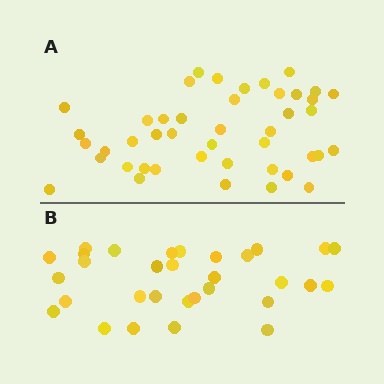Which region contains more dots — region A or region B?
Region A (the top region) has more dots.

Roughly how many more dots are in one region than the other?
Region A has approximately 15 more dots than region B.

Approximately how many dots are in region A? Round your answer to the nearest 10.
About 40 dots. (The exact count is 44, which rounds to 40.)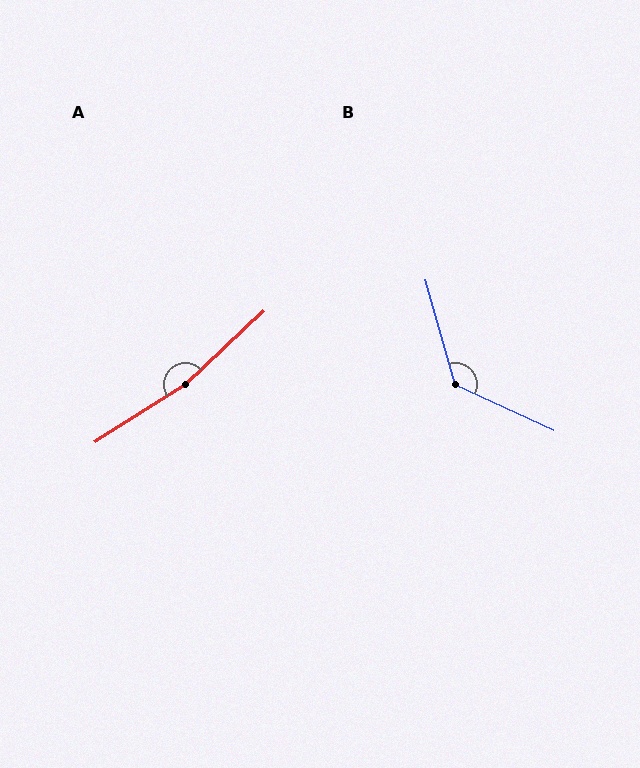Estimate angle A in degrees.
Approximately 169 degrees.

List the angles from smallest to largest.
B (131°), A (169°).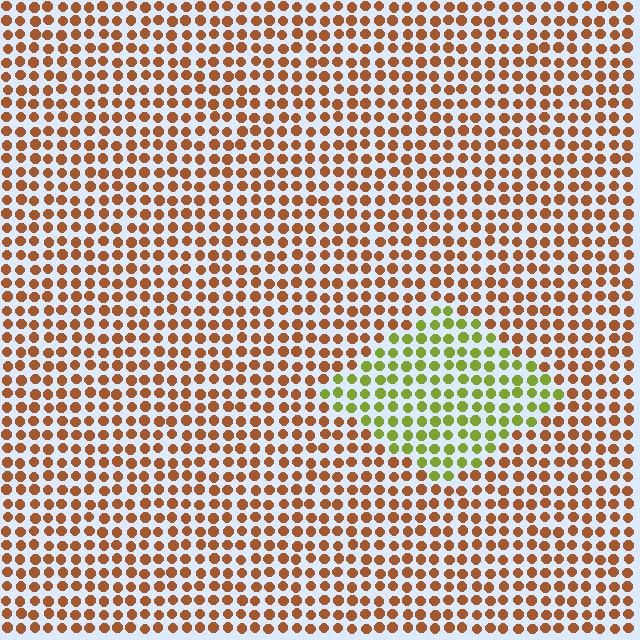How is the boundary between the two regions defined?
The boundary is defined purely by a slight shift in hue (about 59 degrees). Spacing, size, and orientation are identical on both sides.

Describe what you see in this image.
The image is filled with small brown elements in a uniform arrangement. A diamond-shaped region is visible where the elements are tinted to a slightly different hue, forming a subtle color boundary.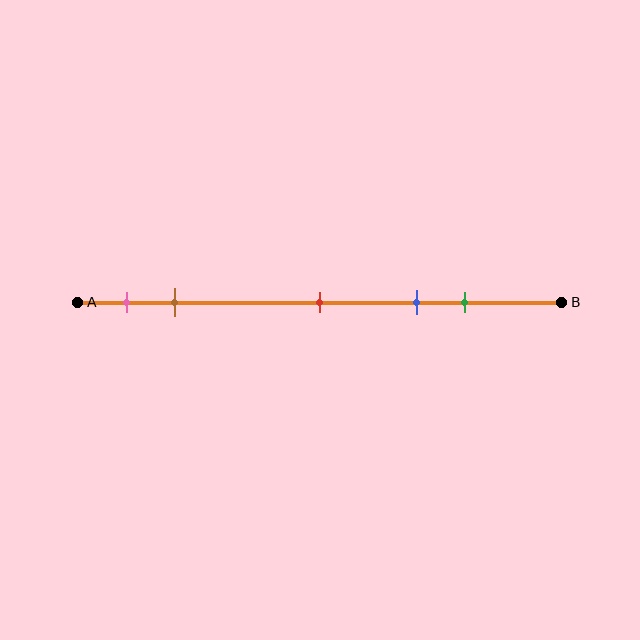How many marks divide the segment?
There are 5 marks dividing the segment.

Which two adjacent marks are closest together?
The pink and brown marks are the closest adjacent pair.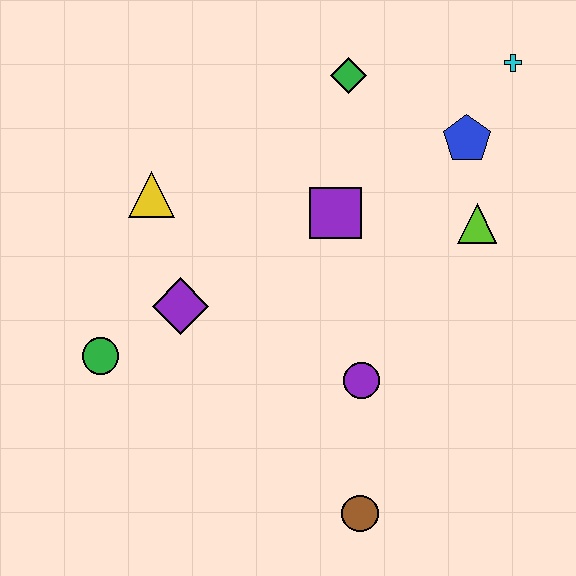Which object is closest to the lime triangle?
The blue pentagon is closest to the lime triangle.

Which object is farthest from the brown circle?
The cyan cross is farthest from the brown circle.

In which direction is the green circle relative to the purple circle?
The green circle is to the left of the purple circle.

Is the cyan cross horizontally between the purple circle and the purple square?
No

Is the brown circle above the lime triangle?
No